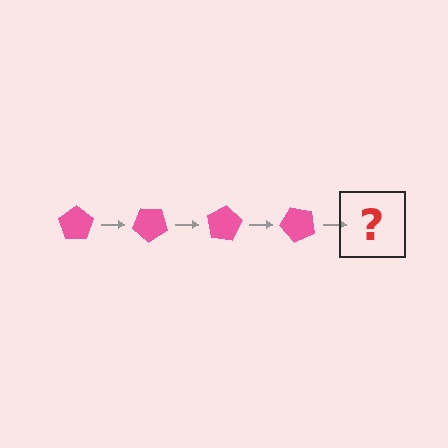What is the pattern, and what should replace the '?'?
The pattern is that the pentagon rotates 40 degrees each step. The '?' should be a pink pentagon rotated 160 degrees.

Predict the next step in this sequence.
The next step is a pink pentagon rotated 160 degrees.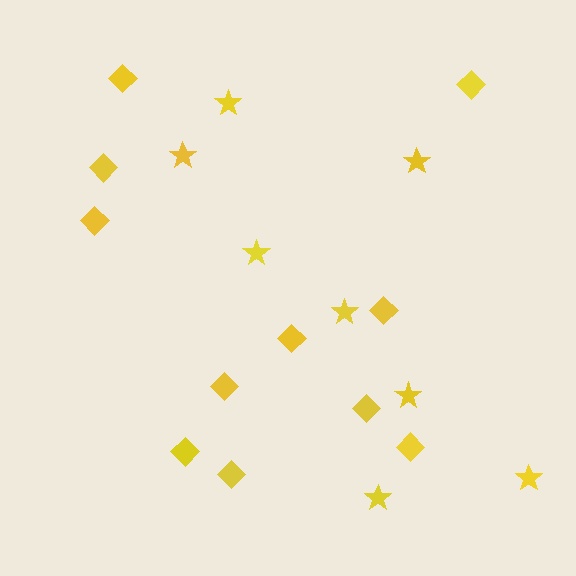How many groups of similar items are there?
There are 2 groups: one group of stars (8) and one group of diamonds (11).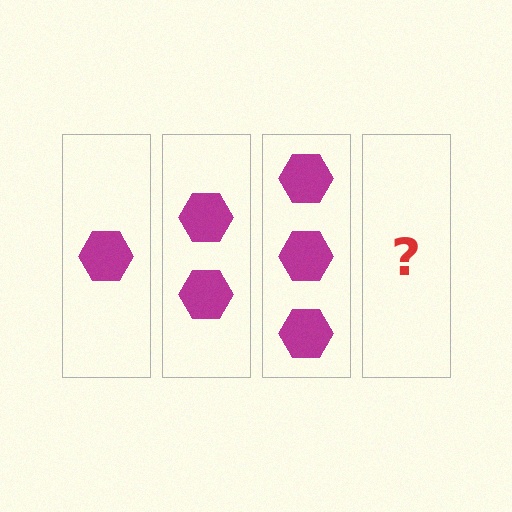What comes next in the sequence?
The next element should be 4 hexagons.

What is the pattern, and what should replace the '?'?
The pattern is that each step adds one more hexagon. The '?' should be 4 hexagons.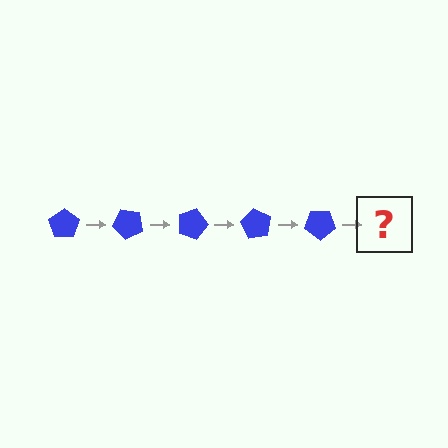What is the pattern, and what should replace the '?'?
The pattern is that the pentagon rotates 45 degrees each step. The '?' should be a blue pentagon rotated 225 degrees.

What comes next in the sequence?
The next element should be a blue pentagon rotated 225 degrees.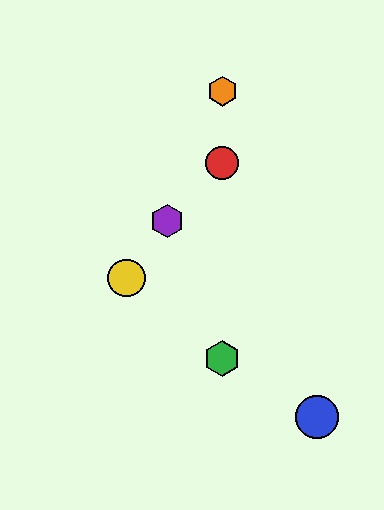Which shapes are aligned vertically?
The red circle, the green hexagon, the orange hexagon are aligned vertically.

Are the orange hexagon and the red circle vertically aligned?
Yes, both are at x≈222.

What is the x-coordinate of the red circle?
The red circle is at x≈222.